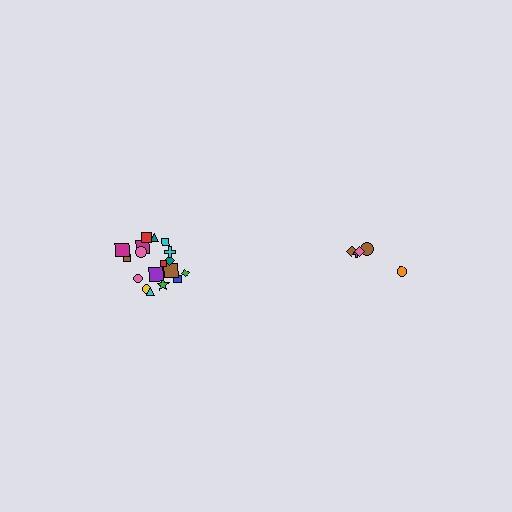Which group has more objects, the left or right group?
The left group.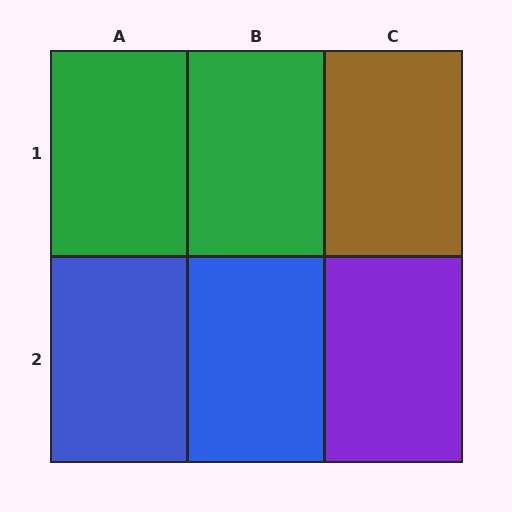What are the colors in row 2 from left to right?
Blue, blue, purple.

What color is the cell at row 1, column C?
Brown.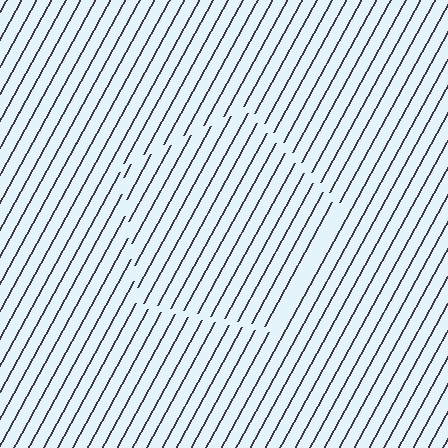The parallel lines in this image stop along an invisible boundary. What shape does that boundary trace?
An illusory pentagon. The interior of the shape contains the same grating, shifted by half a period — the contour is defined by the phase discontinuity where line-ends from the inner and outer gratings abut.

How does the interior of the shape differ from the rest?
The interior of the shape contains the same grating, shifted by half a period — the contour is defined by the phase discontinuity where line-ends from the inner and outer gratings abut.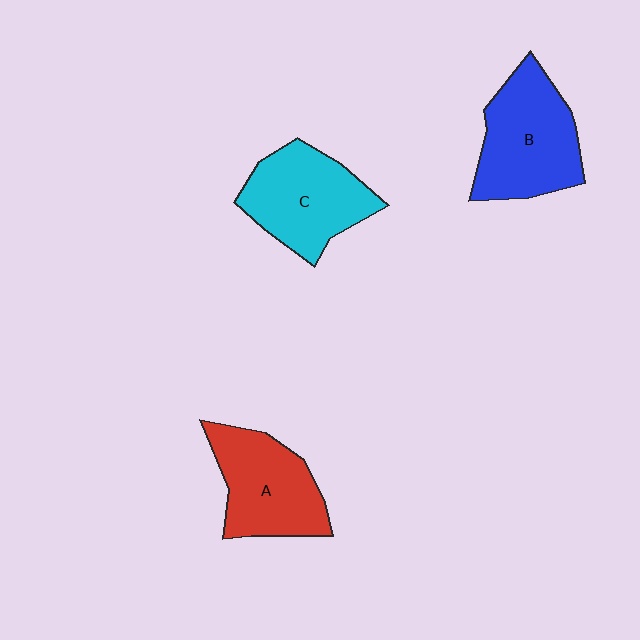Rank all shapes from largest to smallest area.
From largest to smallest: B (blue), C (cyan), A (red).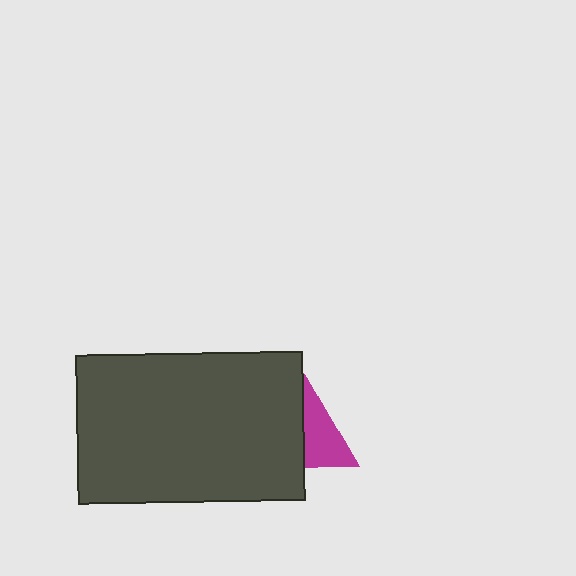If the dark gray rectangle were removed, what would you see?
You would see the complete magenta triangle.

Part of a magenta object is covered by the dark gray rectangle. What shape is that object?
It is a triangle.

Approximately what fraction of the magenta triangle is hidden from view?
Roughly 57% of the magenta triangle is hidden behind the dark gray rectangle.